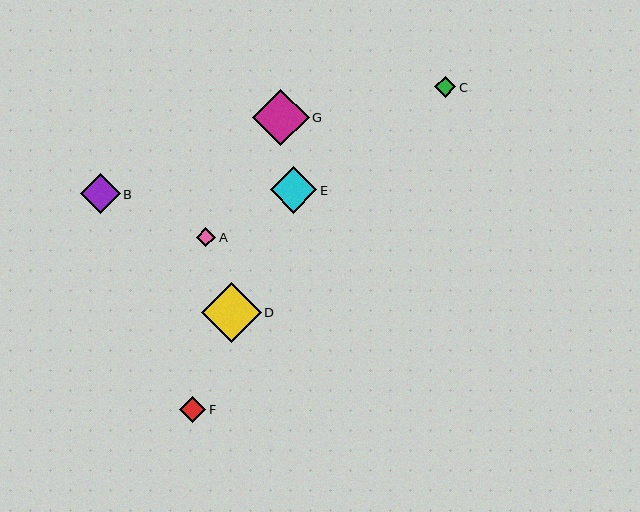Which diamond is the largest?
Diamond D is the largest with a size of approximately 60 pixels.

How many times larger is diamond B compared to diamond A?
Diamond B is approximately 2.1 times the size of diamond A.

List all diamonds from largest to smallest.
From largest to smallest: D, G, E, B, F, C, A.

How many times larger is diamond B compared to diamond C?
Diamond B is approximately 1.9 times the size of diamond C.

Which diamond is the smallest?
Diamond A is the smallest with a size of approximately 19 pixels.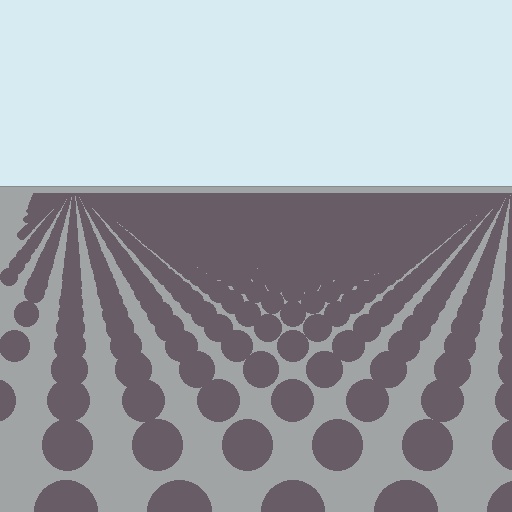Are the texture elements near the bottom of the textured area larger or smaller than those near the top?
Larger. Near the bottom, elements are closer to the viewer and appear at a bigger on-screen size.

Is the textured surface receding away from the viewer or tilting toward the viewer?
The surface is receding away from the viewer. Texture elements get smaller and denser toward the top.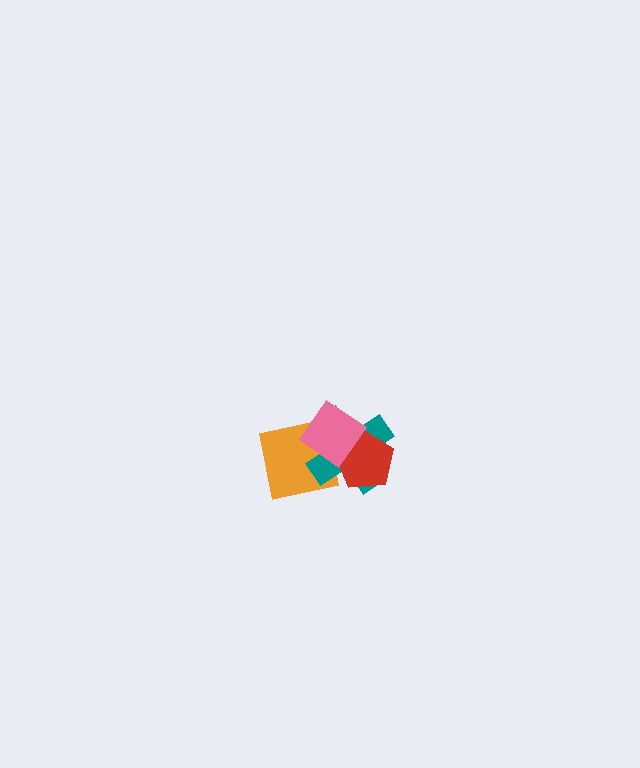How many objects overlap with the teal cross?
3 objects overlap with the teal cross.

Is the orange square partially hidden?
Yes, it is partially covered by another shape.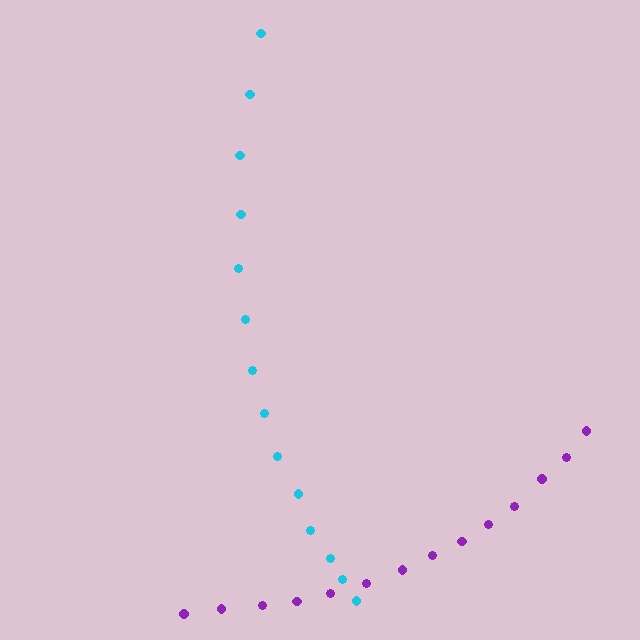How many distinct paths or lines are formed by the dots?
There are 2 distinct paths.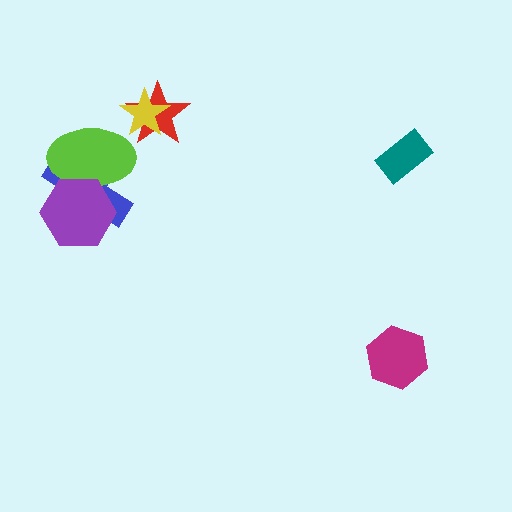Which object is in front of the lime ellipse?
The purple hexagon is in front of the lime ellipse.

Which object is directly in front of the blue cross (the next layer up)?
The lime ellipse is directly in front of the blue cross.